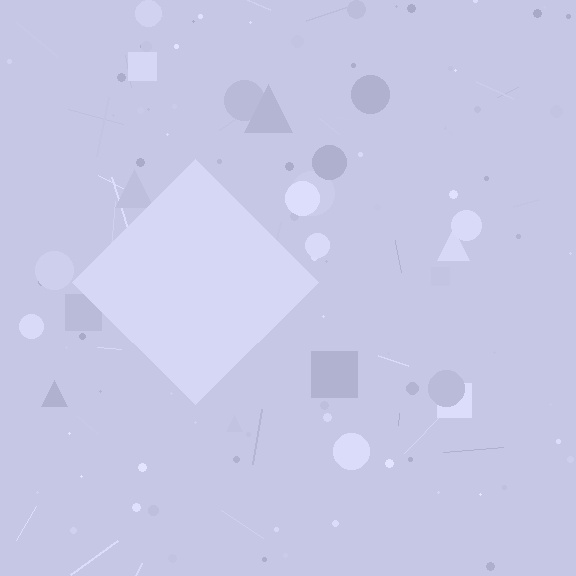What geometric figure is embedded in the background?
A diamond is embedded in the background.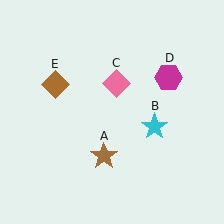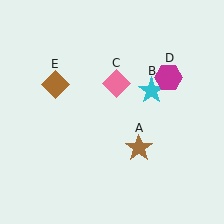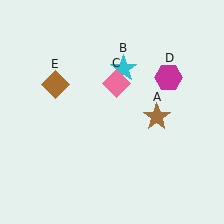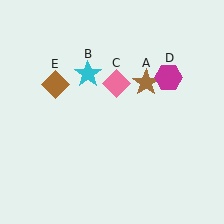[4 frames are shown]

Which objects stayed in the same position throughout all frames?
Pink diamond (object C) and magenta hexagon (object D) and brown diamond (object E) remained stationary.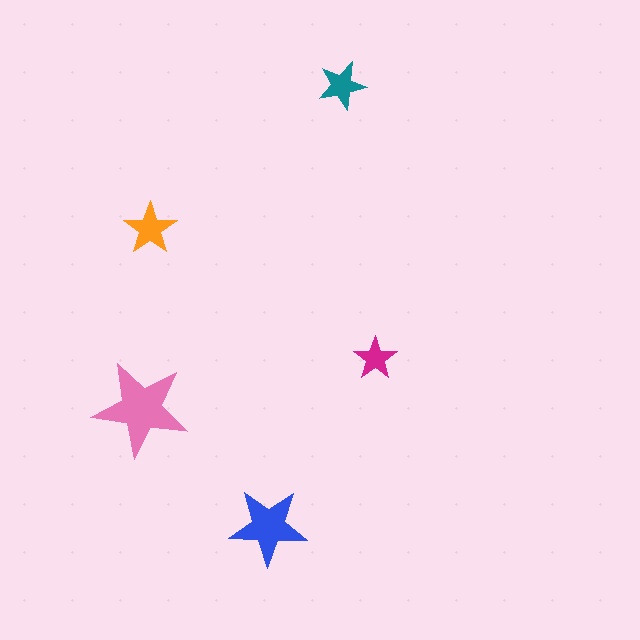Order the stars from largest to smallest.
the pink one, the blue one, the orange one, the teal one, the magenta one.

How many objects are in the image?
There are 5 objects in the image.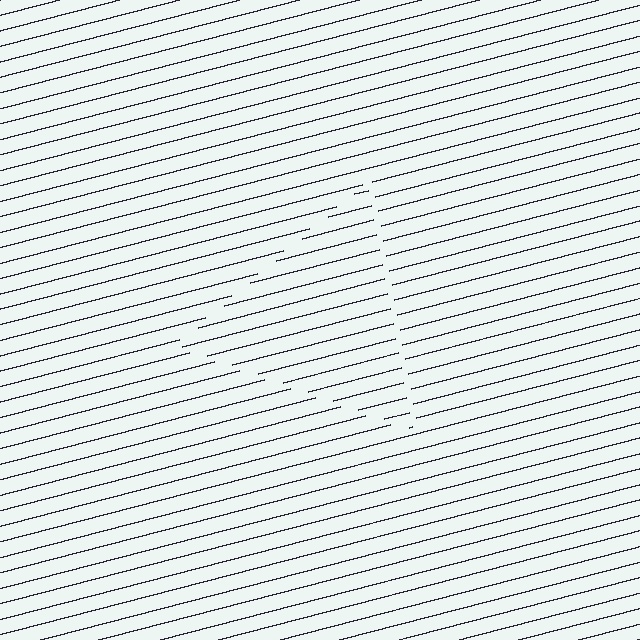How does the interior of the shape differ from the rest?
The interior of the shape contains the same grating, shifted by half a period — the contour is defined by the phase discontinuity where line-ends from the inner and outer gratings abut.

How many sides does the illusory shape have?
3 sides — the line-ends trace a triangle.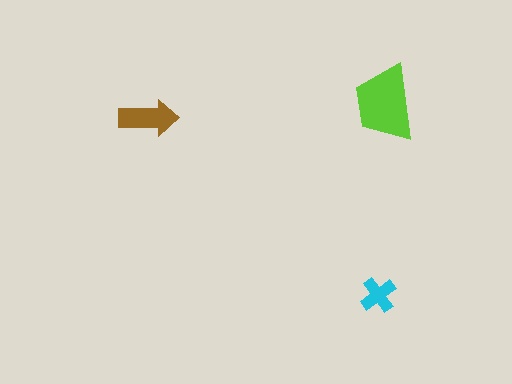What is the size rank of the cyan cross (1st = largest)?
3rd.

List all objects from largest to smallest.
The lime trapezoid, the brown arrow, the cyan cross.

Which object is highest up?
The lime trapezoid is topmost.